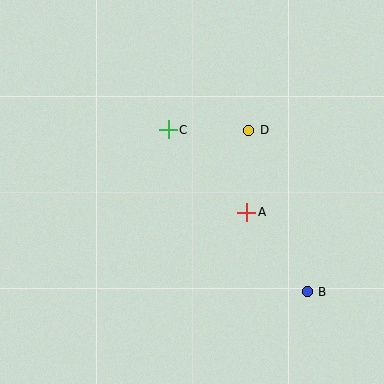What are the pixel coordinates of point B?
Point B is at (307, 292).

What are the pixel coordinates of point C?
Point C is at (168, 130).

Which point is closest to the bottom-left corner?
Point A is closest to the bottom-left corner.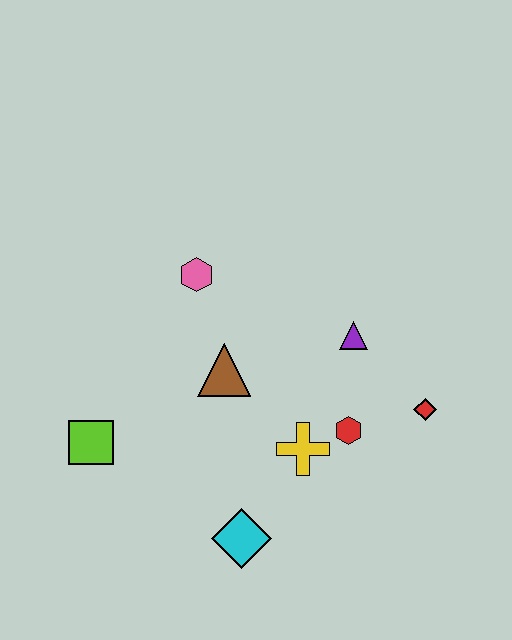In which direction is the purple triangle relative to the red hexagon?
The purple triangle is above the red hexagon.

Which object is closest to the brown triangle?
The pink hexagon is closest to the brown triangle.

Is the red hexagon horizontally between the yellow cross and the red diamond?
Yes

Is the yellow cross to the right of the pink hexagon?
Yes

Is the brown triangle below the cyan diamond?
No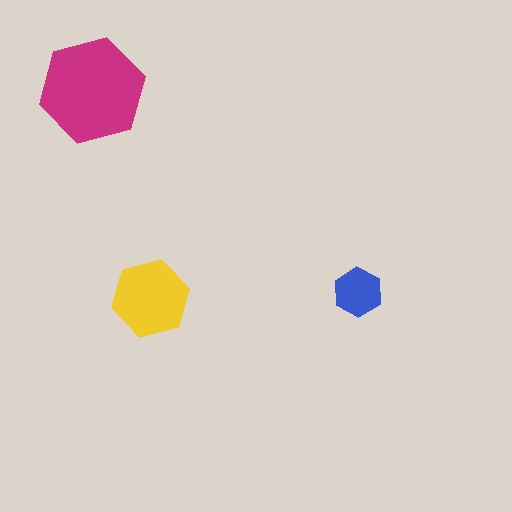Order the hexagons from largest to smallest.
the magenta one, the yellow one, the blue one.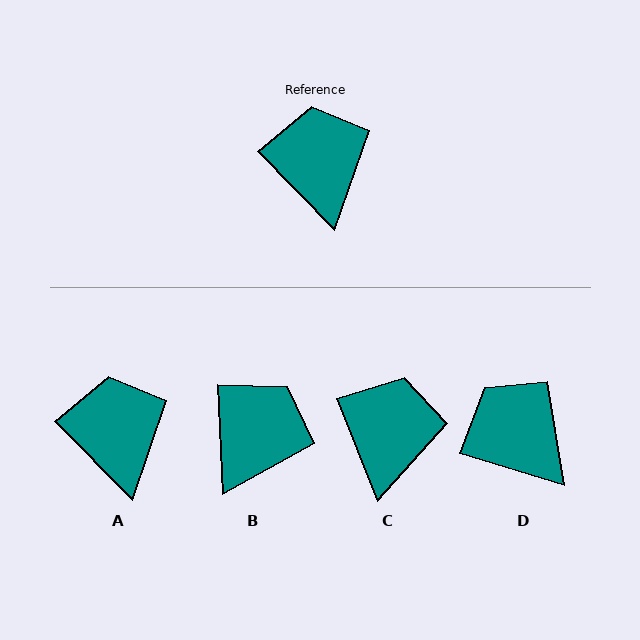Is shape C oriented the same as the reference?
No, it is off by about 23 degrees.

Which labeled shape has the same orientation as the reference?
A.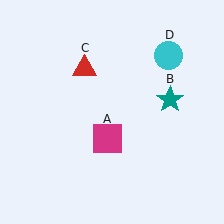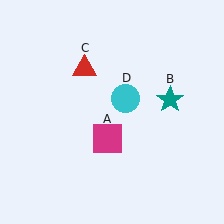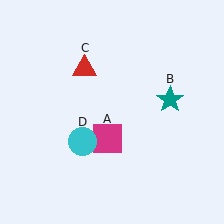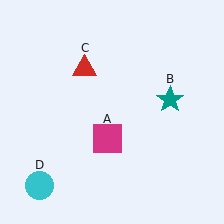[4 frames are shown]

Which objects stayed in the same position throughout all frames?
Magenta square (object A) and teal star (object B) and red triangle (object C) remained stationary.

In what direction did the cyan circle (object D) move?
The cyan circle (object D) moved down and to the left.